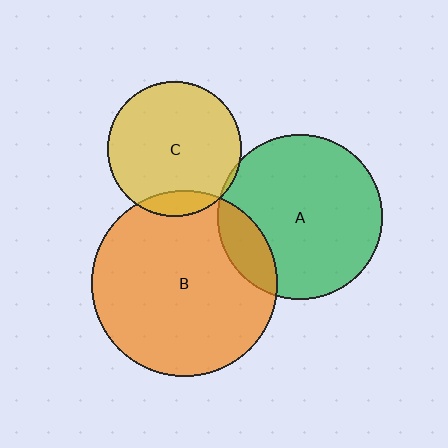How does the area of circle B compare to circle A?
Approximately 1.3 times.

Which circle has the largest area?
Circle B (orange).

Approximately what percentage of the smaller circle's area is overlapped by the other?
Approximately 5%.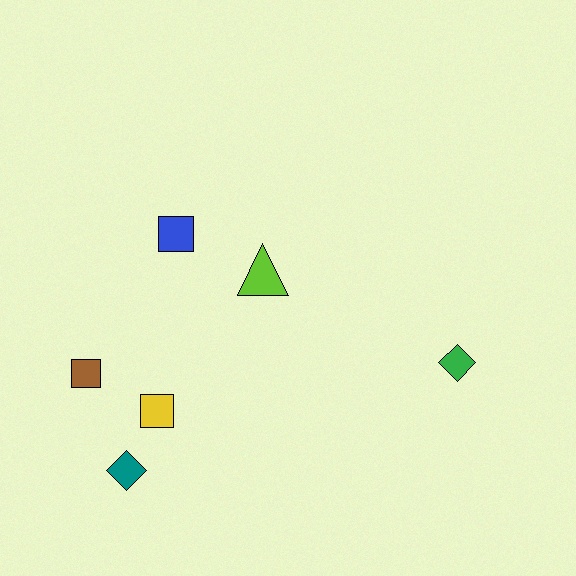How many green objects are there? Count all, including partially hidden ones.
There is 1 green object.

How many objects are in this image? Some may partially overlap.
There are 6 objects.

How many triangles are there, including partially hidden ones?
There is 1 triangle.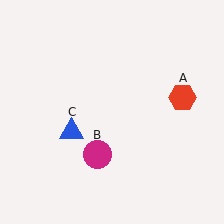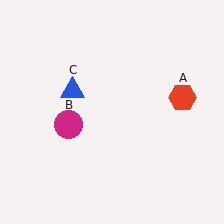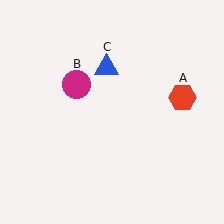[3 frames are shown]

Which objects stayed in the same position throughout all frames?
Red hexagon (object A) remained stationary.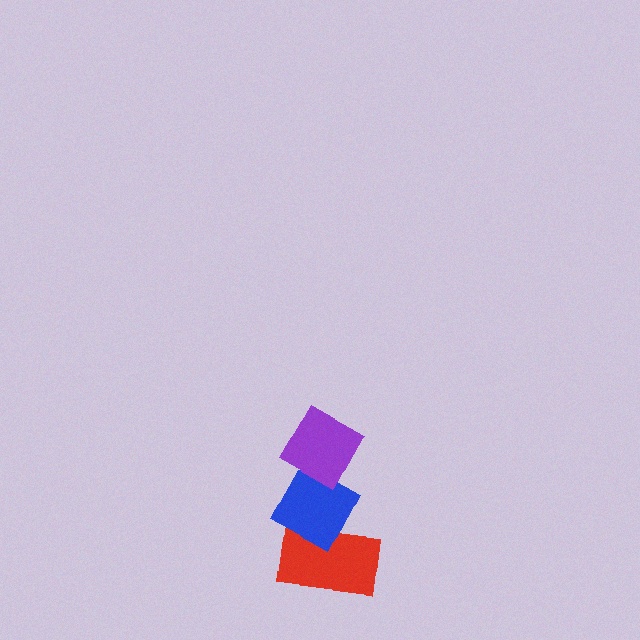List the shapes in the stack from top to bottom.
From top to bottom: the purple diamond, the blue diamond, the red rectangle.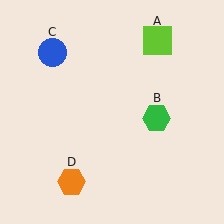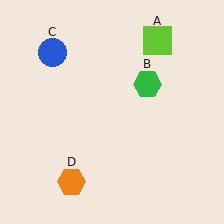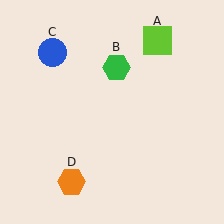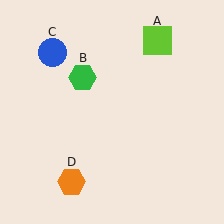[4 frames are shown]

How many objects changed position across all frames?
1 object changed position: green hexagon (object B).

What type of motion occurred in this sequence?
The green hexagon (object B) rotated counterclockwise around the center of the scene.